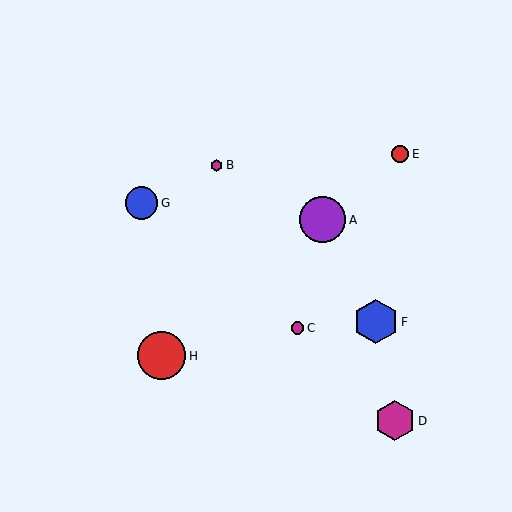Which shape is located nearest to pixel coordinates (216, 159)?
The magenta hexagon (labeled B) at (217, 165) is nearest to that location.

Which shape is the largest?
The red circle (labeled H) is the largest.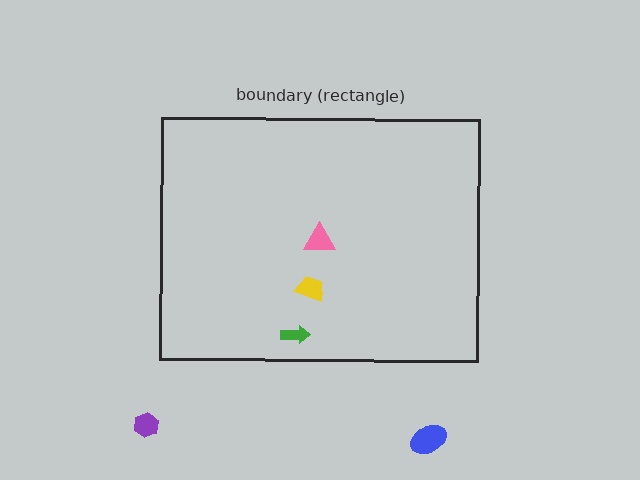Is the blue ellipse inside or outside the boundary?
Outside.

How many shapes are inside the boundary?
3 inside, 2 outside.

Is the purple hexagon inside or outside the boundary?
Outside.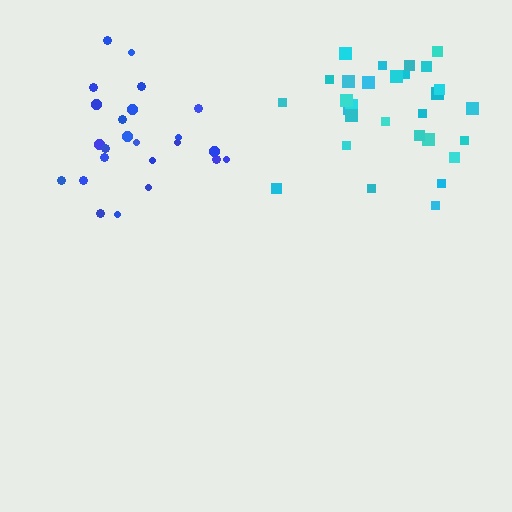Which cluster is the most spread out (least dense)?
Cyan.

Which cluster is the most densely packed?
Blue.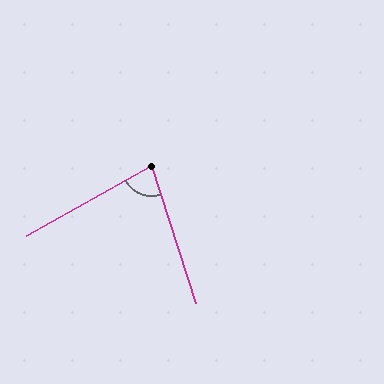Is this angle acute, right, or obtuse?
It is acute.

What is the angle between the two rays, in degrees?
Approximately 79 degrees.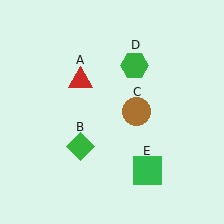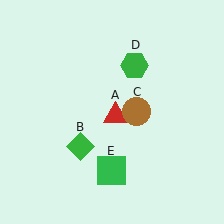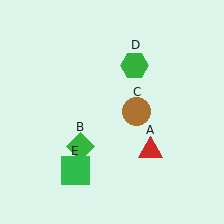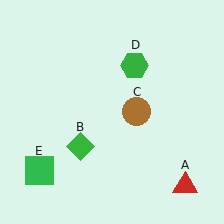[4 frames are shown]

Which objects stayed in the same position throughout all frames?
Green diamond (object B) and brown circle (object C) and green hexagon (object D) remained stationary.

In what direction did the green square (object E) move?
The green square (object E) moved left.